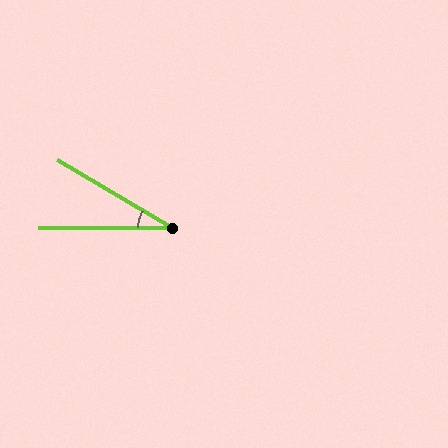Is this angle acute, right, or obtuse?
It is acute.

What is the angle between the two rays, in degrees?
Approximately 31 degrees.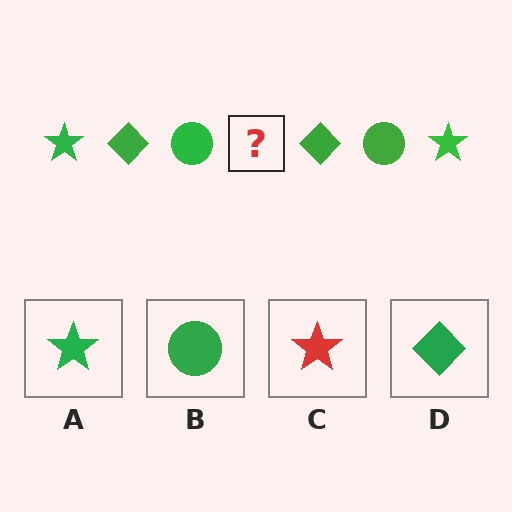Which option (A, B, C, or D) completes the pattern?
A.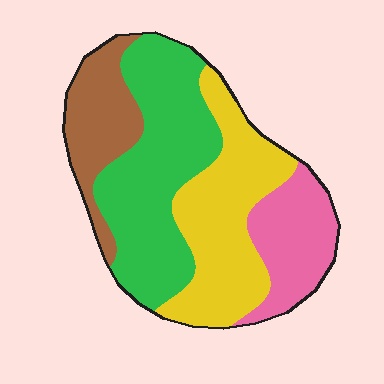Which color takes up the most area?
Green, at roughly 35%.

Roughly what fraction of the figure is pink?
Pink takes up between a sixth and a third of the figure.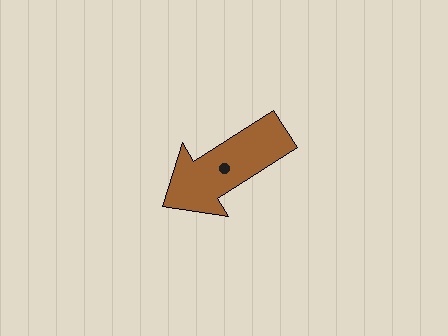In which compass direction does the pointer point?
Southwest.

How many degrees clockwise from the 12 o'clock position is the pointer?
Approximately 238 degrees.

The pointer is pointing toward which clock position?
Roughly 8 o'clock.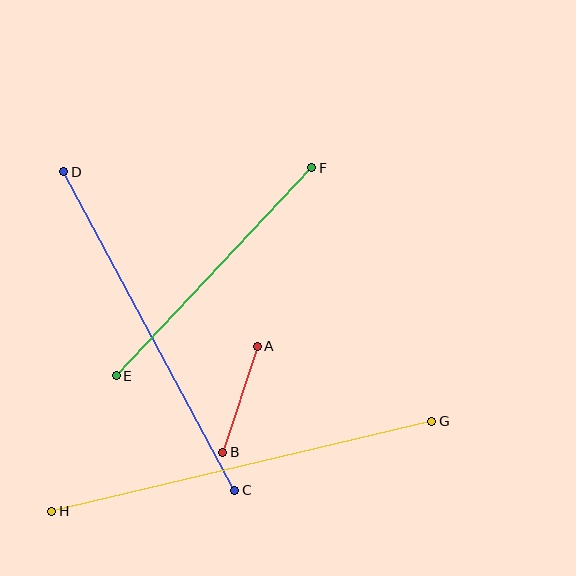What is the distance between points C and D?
The distance is approximately 361 pixels.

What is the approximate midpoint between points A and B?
The midpoint is at approximately (240, 399) pixels.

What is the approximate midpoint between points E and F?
The midpoint is at approximately (214, 272) pixels.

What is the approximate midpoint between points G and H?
The midpoint is at approximately (242, 466) pixels.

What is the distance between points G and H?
The distance is approximately 391 pixels.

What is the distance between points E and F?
The distance is approximately 285 pixels.